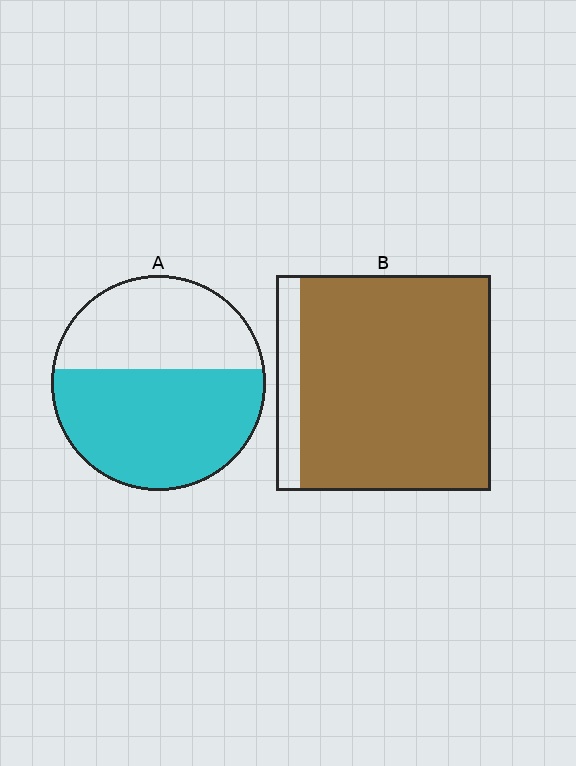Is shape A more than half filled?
Yes.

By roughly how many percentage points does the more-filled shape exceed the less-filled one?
By roughly 30 percentage points (B over A).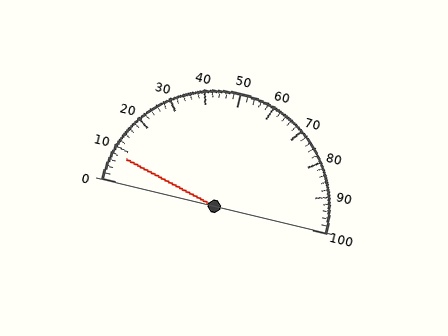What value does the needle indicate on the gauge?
The needle indicates approximately 8.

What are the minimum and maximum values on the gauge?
The gauge ranges from 0 to 100.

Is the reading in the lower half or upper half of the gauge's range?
The reading is in the lower half of the range (0 to 100).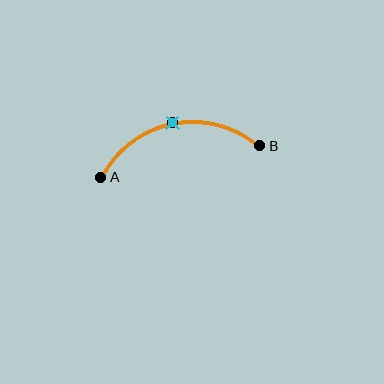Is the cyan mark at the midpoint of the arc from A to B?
Yes. The cyan mark lies on the arc at equal arc-length from both A and B — it is the arc midpoint.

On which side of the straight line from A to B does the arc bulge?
The arc bulges above the straight line connecting A and B.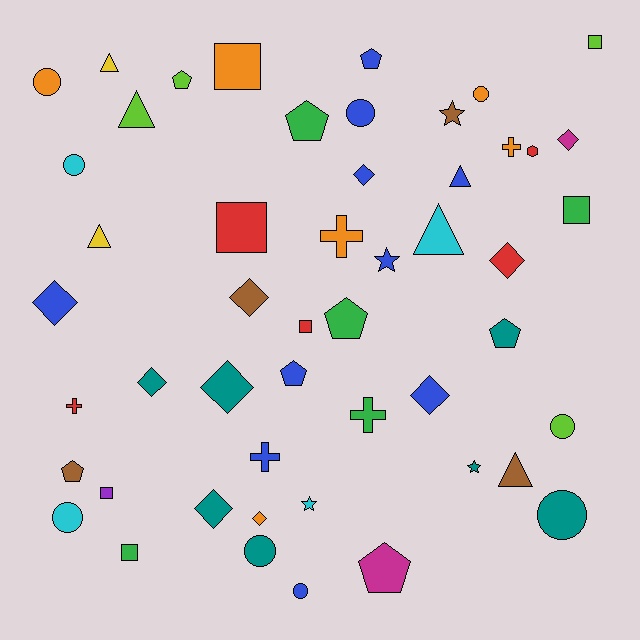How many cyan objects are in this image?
There are 4 cyan objects.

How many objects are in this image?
There are 50 objects.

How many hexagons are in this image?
There is 1 hexagon.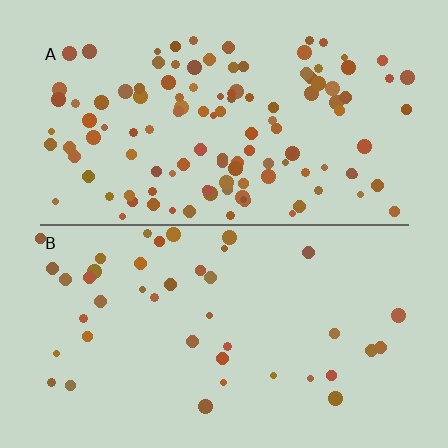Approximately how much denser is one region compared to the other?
Approximately 2.9× — region A over region B.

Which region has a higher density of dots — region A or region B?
A (the top).